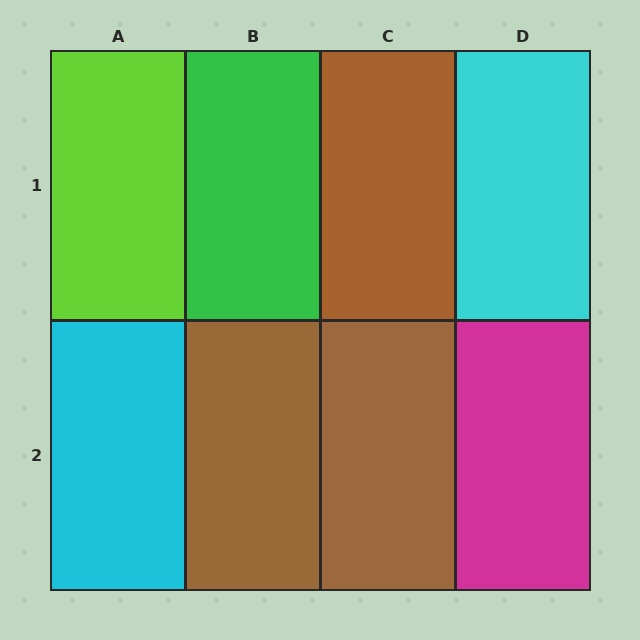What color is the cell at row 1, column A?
Lime.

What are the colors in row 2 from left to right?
Cyan, brown, brown, magenta.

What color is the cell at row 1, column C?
Brown.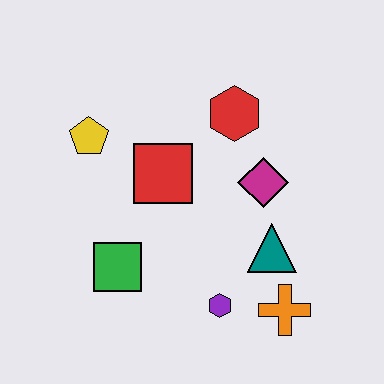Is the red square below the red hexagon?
Yes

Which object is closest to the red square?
The yellow pentagon is closest to the red square.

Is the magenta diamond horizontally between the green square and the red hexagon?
No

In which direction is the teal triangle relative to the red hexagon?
The teal triangle is below the red hexagon.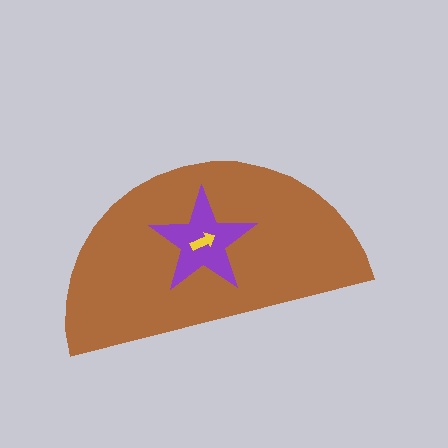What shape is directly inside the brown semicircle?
The purple star.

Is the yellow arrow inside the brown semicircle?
Yes.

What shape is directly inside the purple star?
The yellow arrow.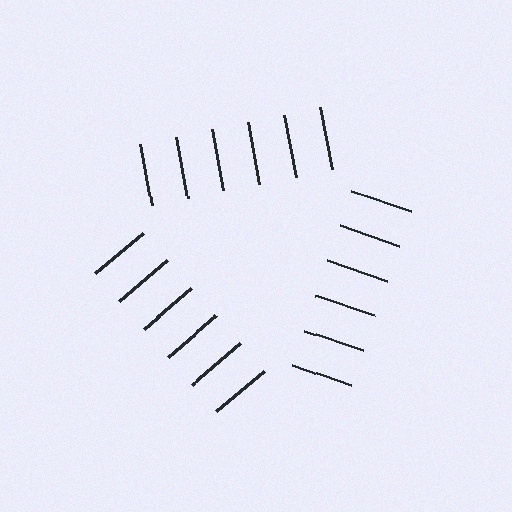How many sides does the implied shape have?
3 sides — the line-ends trace a triangle.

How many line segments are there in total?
18 — 6 along each of the 3 edges.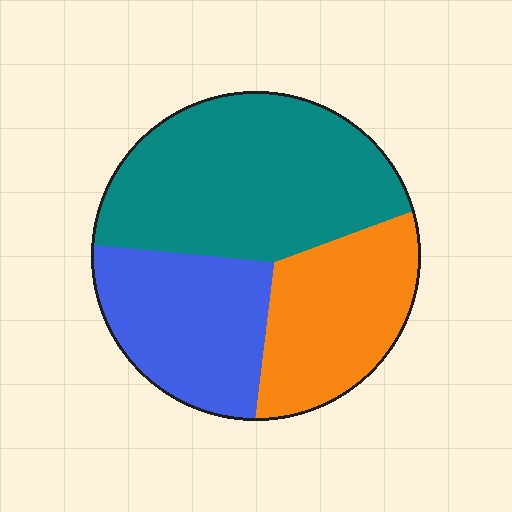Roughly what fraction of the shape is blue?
Blue covers roughly 25% of the shape.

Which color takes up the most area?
Teal, at roughly 45%.